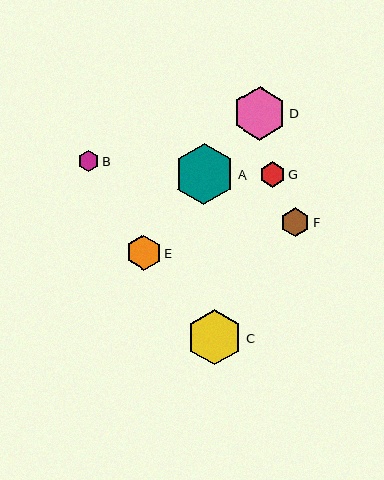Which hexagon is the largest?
Hexagon A is the largest with a size of approximately 60 pixels.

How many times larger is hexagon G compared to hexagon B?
Hexagon G is approximately 1.2 times the size of hexagon B.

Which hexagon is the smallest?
Hexagon B is the smallest with a size of approximately 22 pixels.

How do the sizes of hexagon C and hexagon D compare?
Hexagon C and hexagon D are approximately the same size.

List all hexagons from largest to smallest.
From largest to smallest: A, C, D, E, F, G, B.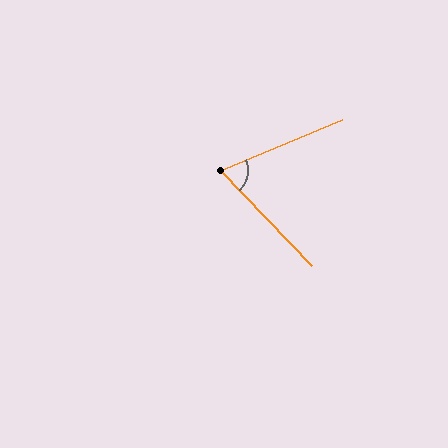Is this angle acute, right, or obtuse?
It is acute.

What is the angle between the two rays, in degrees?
Approximately 69 degrees.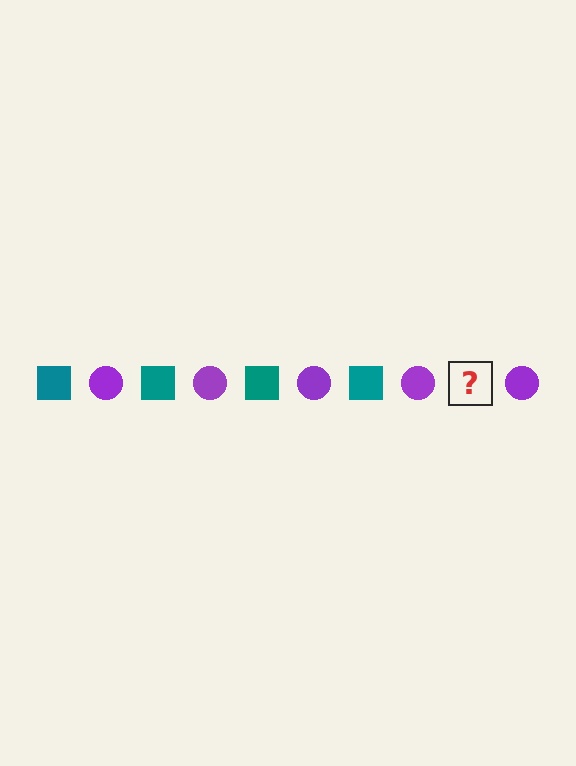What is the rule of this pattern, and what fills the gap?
The rule is that the pattern alternates between teal square and purple circle. The gap should be filled with a teal square.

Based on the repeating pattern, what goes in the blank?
The blank should be a teal square.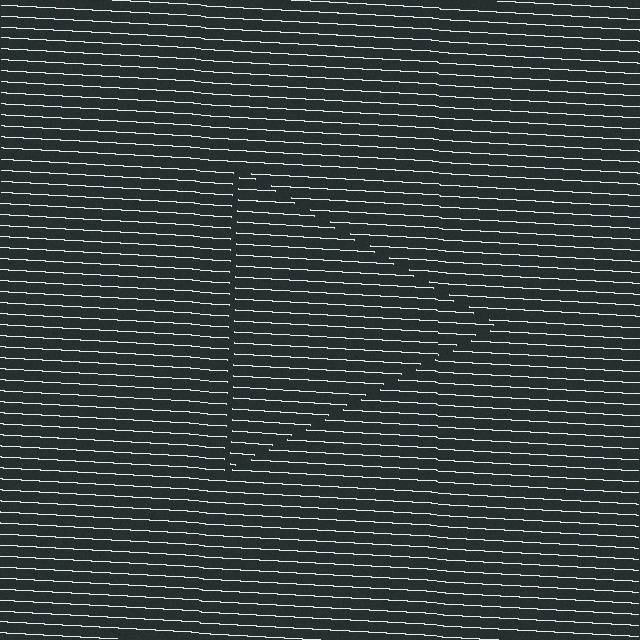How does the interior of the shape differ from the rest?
The interior of the shape contains the same grating, shifted by half a period — the contour is defined by the phase discontinuity where line-ends from the inner and outer gratings abut.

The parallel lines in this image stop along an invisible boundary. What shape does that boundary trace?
An illusory triangle. The interior of the shape contains the same grating, shifted by half a period — the contour is defined by the phase discontinuity where line-ends from the inner and outer gratings abut.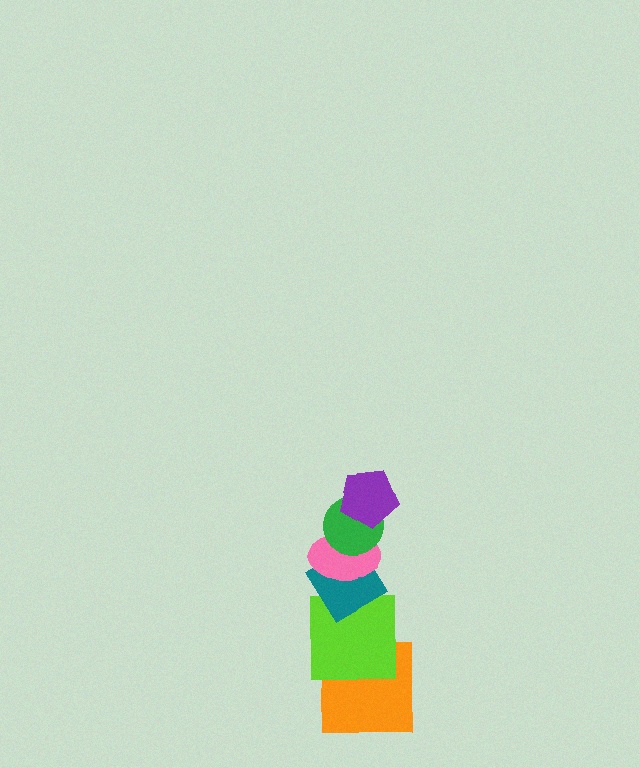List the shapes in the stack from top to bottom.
From top to bottom: the purple pentagon, the green circle, the pink ellipse, the teal diamond, the lime square, the orange square.